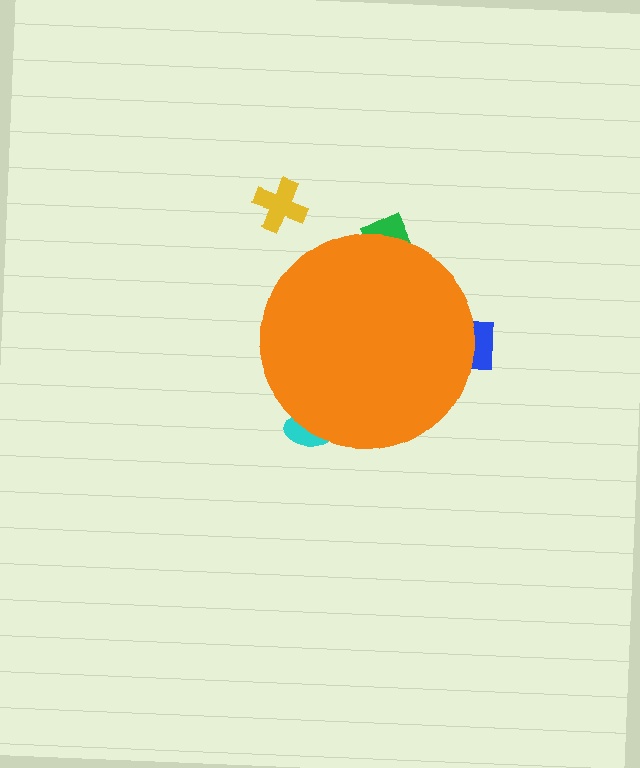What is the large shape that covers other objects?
An orange circle.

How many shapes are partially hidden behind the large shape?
3 shapes are partially hidden.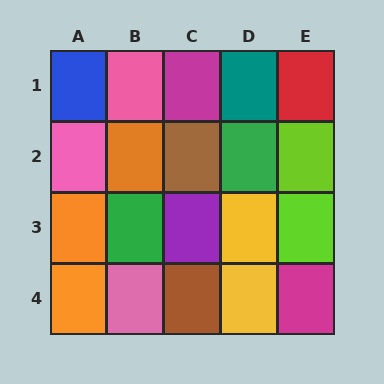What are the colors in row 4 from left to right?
Orange, pink, brown, yellow, magenta.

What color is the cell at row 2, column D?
Green.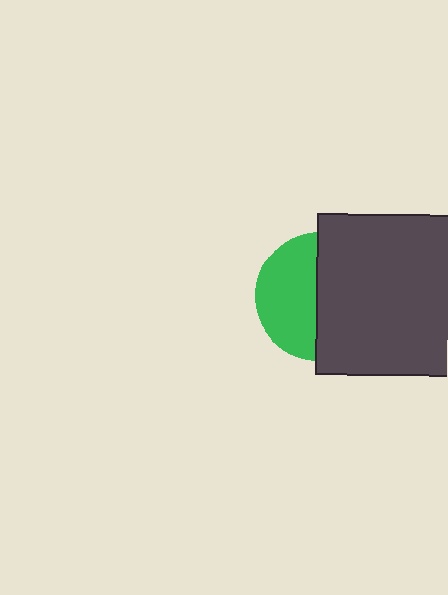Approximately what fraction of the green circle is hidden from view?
Roughly 54% of the green circle is hidden behind the dark gray rectangle.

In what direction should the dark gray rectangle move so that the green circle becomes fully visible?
The dark gray rectangle should move right. That is the shortest direction to clear the overlap and leave the green circle fully visible.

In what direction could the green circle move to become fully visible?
The green circle could move left. That would shift it out from behind the dark gray rectangle entirely.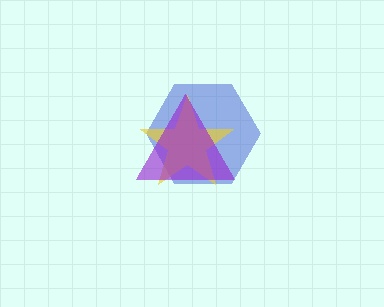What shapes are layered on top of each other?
The layered shapes are: a blue hexagon, a yellow star, a purple triangle.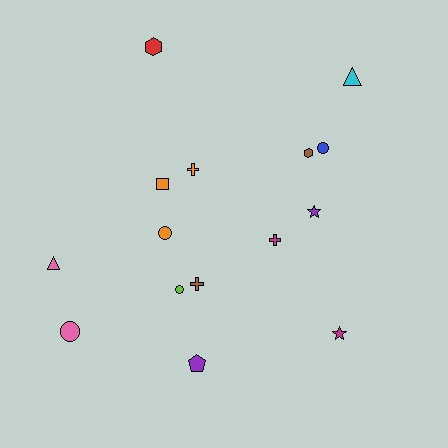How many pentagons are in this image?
There is 1 pentagon.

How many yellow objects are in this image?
There are no yellow objects.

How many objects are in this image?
There are 15 objects.